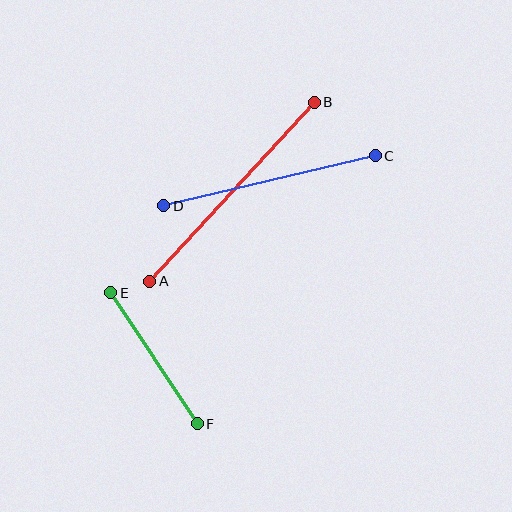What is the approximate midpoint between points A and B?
The midpoint is at approximately (232, 192) pixels.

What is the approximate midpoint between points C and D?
The midpoint is at approximately (270, 181) pixels.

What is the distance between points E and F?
The distance is approximately 157 pixels.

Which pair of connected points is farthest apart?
Points A and B are farthest apart.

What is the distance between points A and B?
The distance is approximately 243 pixels.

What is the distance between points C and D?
The distance is approximately 217 pixels.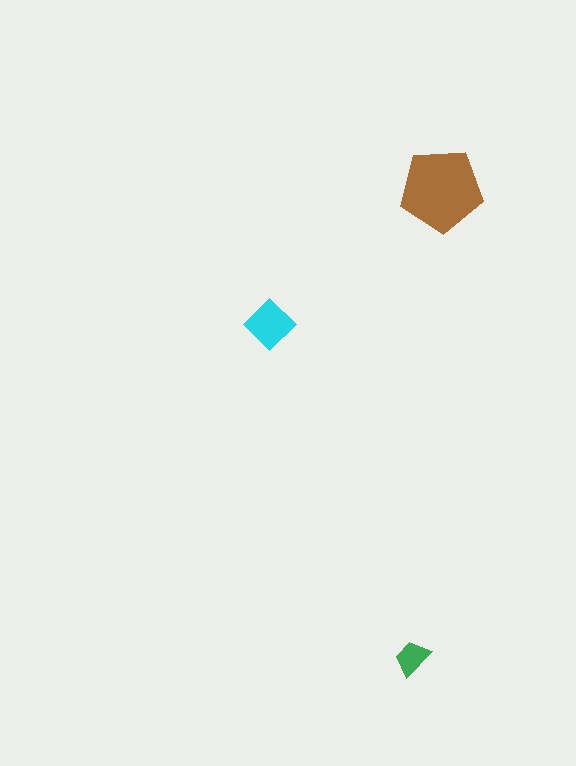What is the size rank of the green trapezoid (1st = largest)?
3rd.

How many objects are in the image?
There are 3 objects in the image.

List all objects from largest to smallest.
The brown pentagon, the cyan diamond, the green trapezoid.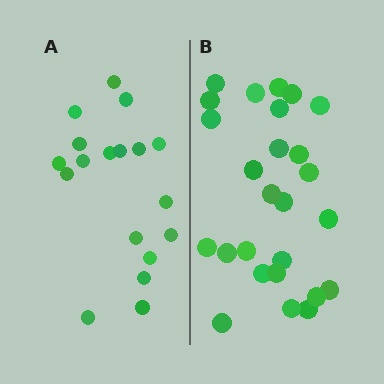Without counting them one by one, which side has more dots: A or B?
Region B (the right region) has more dots.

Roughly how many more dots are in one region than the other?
Region B has roughly 8 or so more dots than region A.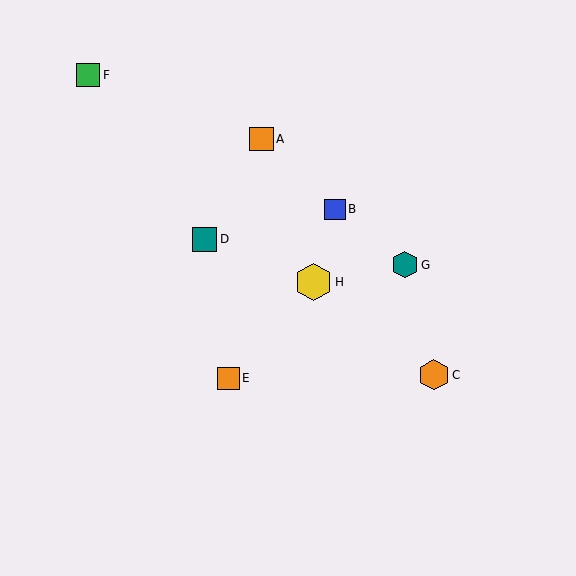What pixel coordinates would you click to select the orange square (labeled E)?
Click at (229, 378) to select the orange square E.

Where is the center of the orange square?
The center of the orange square is at (229, 378).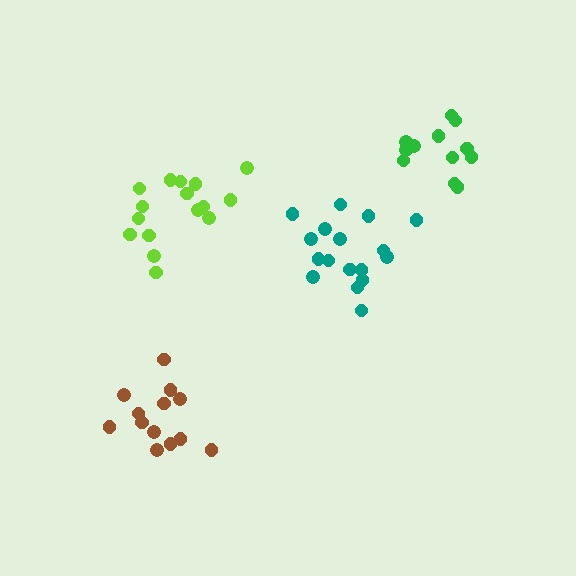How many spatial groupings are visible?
There are 4 spatial groupings.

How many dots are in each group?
Group 1: 12 dots, Group 2: 16 dots, Group 3: 13 dots, Group 4: 17 dots (58 total).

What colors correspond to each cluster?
The clusters are colored: green, lime, brown, teal.